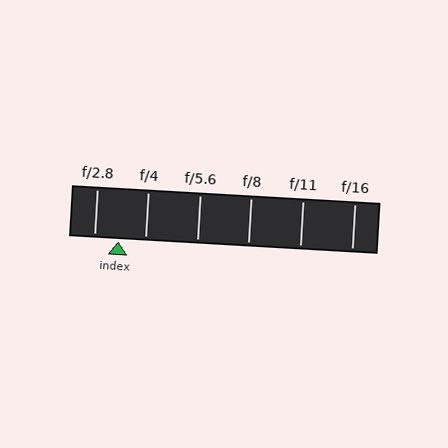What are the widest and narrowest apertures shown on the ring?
The widest aperture shown is f/2.8 and the narrowest is f/16.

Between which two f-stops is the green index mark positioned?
The index mark is between f/2.8 and f/4.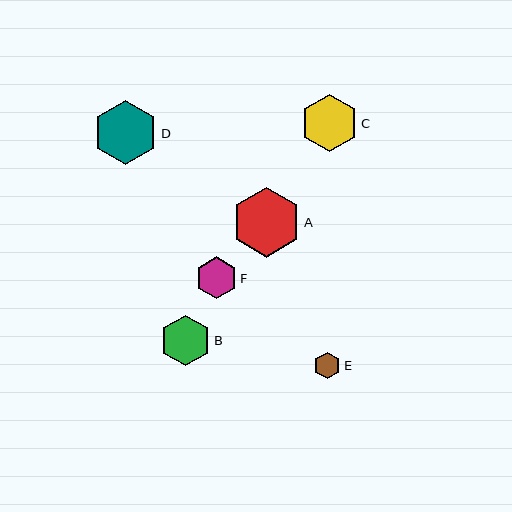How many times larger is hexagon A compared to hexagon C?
Hexagon A is approximately 1.2 times the size of hexagon C.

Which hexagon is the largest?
Hexagon A is the largest with a size of approximately 70 pixels.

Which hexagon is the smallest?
Hexagon E is the smallest with a size of approximately 27 pixels.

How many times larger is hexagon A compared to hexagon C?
Hexagon A is approximately 1.2 times the size of hexagon C.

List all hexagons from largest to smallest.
From largest to smallest: A, D, C, B, F, E.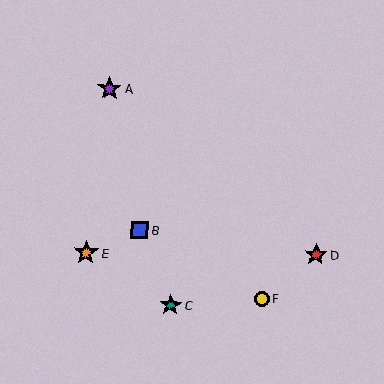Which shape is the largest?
The orange star (labeled E) is the largest.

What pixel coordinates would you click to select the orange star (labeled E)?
Click at (86, 253) to select the orange star E.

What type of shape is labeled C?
Shape C is a teal star.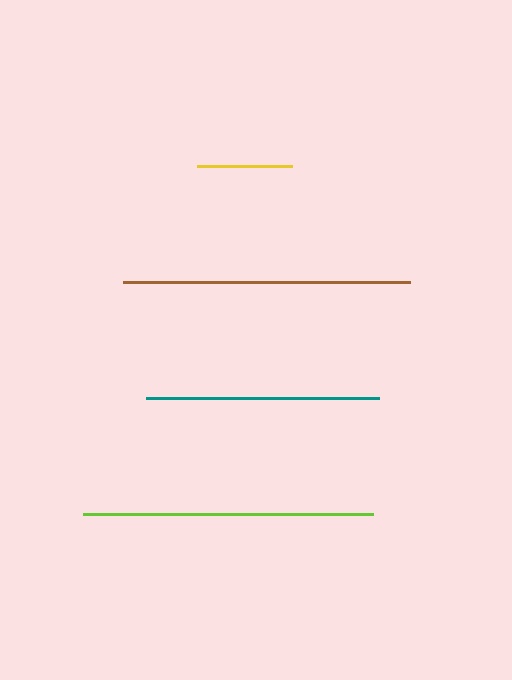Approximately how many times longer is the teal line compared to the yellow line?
The teal line is approximately 2.5 times the length of the yellow line.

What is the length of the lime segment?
The lime segment is approximately 290 pixels long.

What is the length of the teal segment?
The teal segment is approximately 233 pixels long.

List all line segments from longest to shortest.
From longest to shortest: lime, brown, teal, yellow.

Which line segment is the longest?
The lime line is the longest at approximately 290 pixels.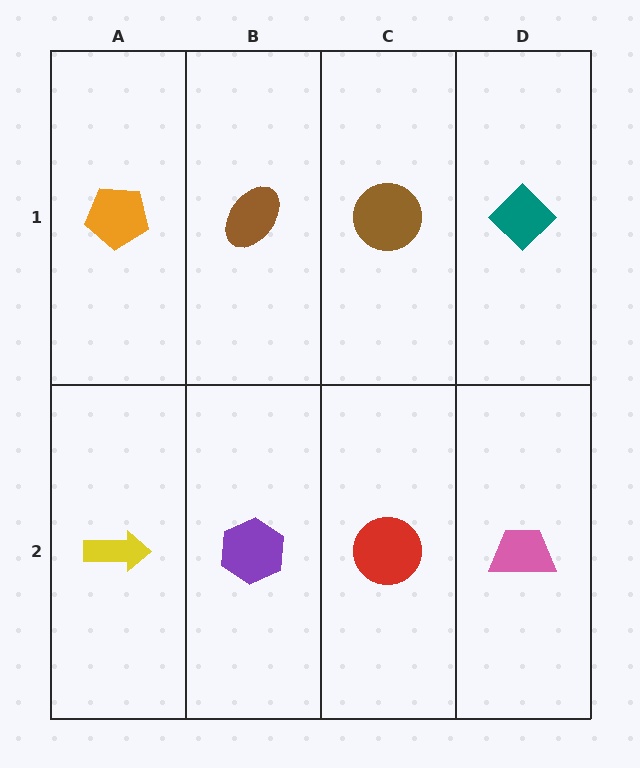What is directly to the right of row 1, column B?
A brown circle.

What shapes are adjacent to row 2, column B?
A brown ellipse (row 1, column B), a yellow arrow (row 2, column A), a red circle (row 2, column C).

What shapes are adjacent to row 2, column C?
A brown circle (row 1, column C), a purple hexagon (row 2, column B), a pink trapezoid (row 2, column D).